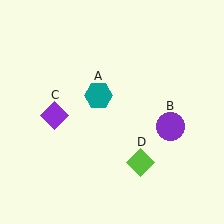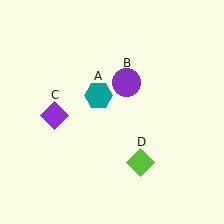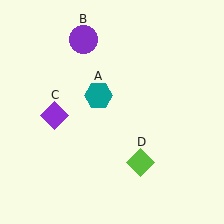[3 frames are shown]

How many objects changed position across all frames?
1 object changed position: purple circle (object B).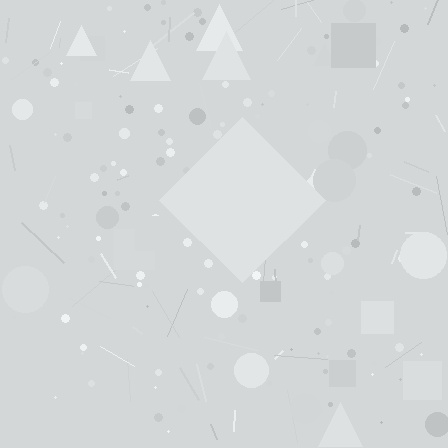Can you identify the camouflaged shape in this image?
The camouflaged shape is a diamond.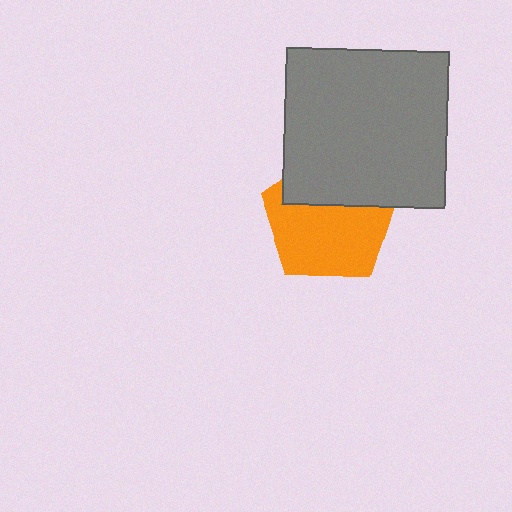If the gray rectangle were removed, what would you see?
You would see the complete orange pentagon.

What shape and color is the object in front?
The object in front is a gray rectangle.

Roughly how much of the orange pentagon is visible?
About half of it is visible (roughly 64%).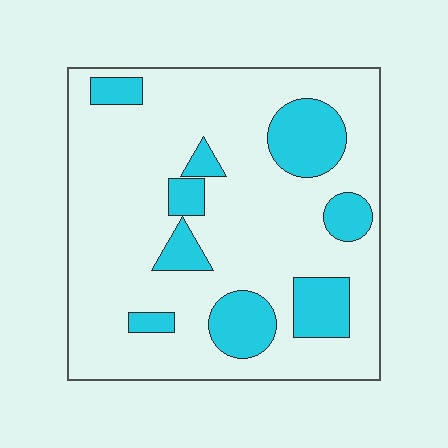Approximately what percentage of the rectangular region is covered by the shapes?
Approximately 20%.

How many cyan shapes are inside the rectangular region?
9.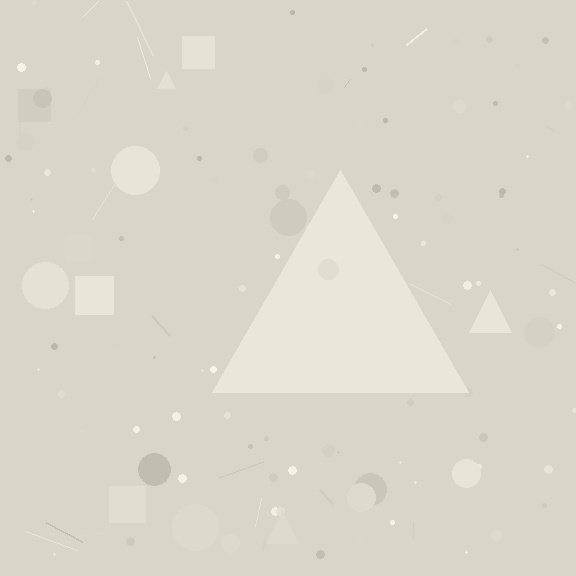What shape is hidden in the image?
A triangle is hidden in the image.